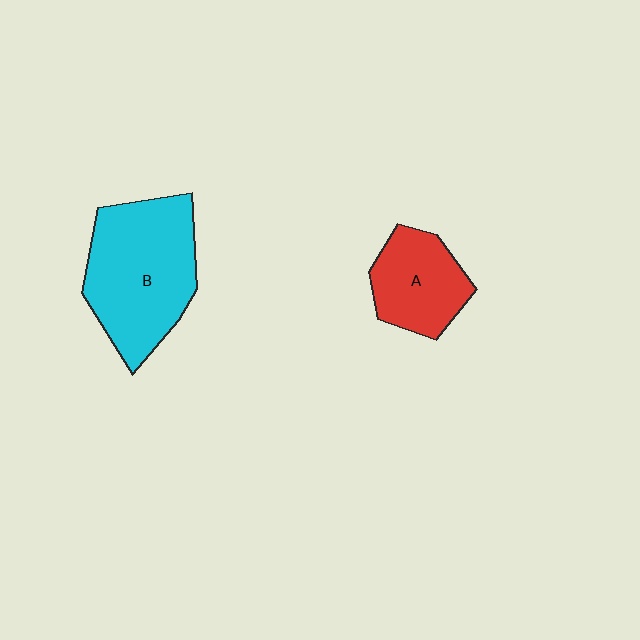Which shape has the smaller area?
Shape A (red).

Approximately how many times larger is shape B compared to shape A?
Approximately 1.8 times.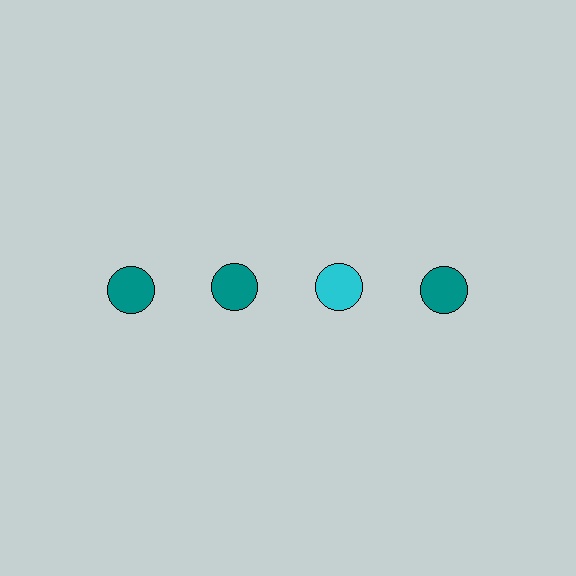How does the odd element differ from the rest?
It has a different color: cyan instead of teal.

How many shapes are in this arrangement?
There are 4 shapes arranged in a grid pattern.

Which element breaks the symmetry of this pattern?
The cyan circle in the top row, center column breaks the symmetry. All other shapes are teal circles.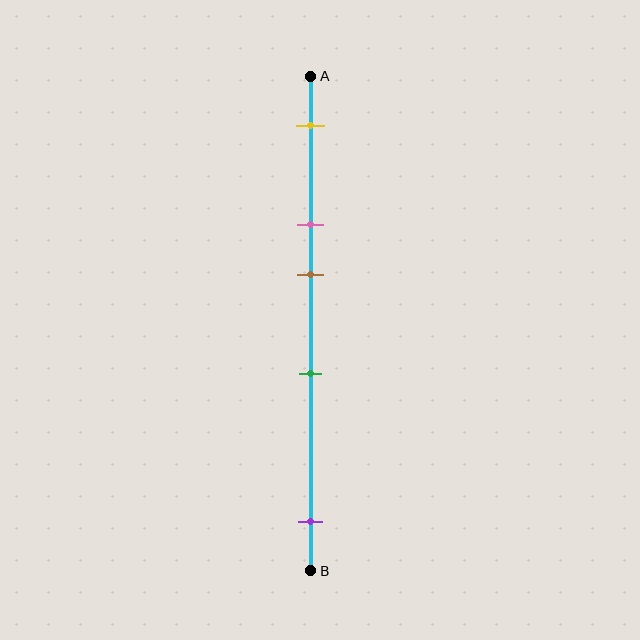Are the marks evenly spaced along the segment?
No, the marks are not evenly spaced.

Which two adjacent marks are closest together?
The pink and brown marks are the closest adjacent pair.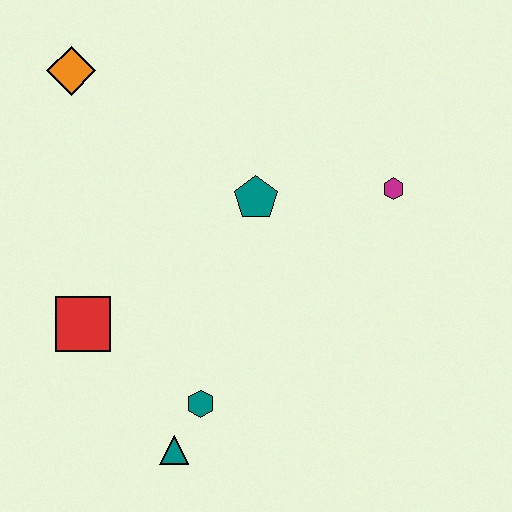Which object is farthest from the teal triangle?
The orange diamond is farthest from the teal triangle.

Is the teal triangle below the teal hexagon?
Yes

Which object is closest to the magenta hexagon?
The teal pentagon is closest to the magenta hexagon.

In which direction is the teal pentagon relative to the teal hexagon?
The teal pentagon is above the teal hexagon.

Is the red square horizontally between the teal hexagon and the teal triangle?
No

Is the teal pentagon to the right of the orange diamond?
Yes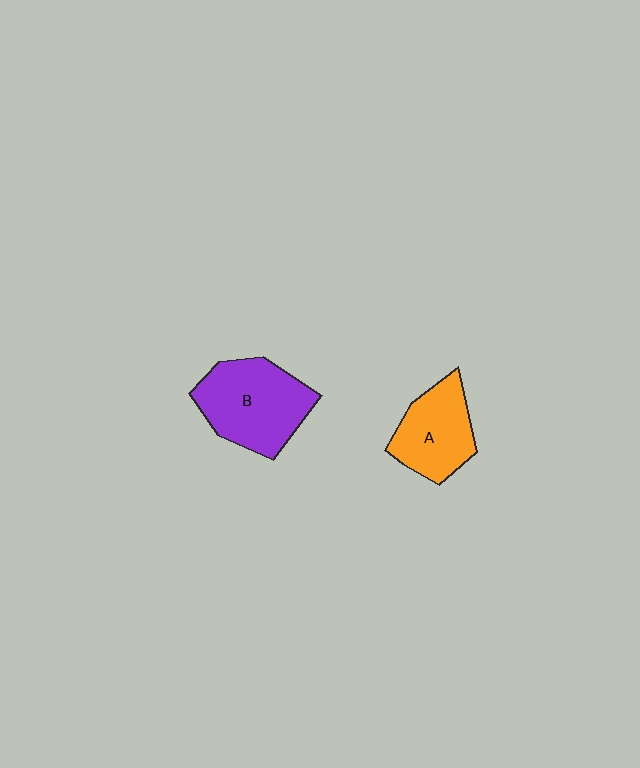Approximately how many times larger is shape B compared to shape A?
Approximately 1.3 times.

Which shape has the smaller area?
Shape A (orange).